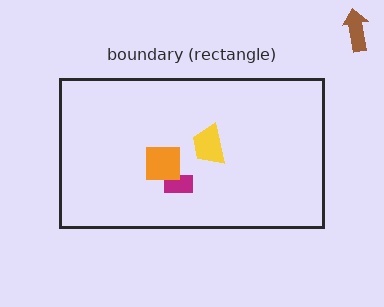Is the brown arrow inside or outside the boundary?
Outside.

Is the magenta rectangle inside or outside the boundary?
Inside.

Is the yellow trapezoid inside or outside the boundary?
Inside.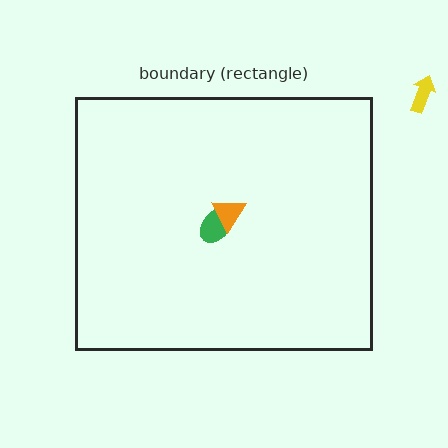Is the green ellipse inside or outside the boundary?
Inside.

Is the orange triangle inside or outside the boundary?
Inside.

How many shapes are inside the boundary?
2 inside, 1 outside.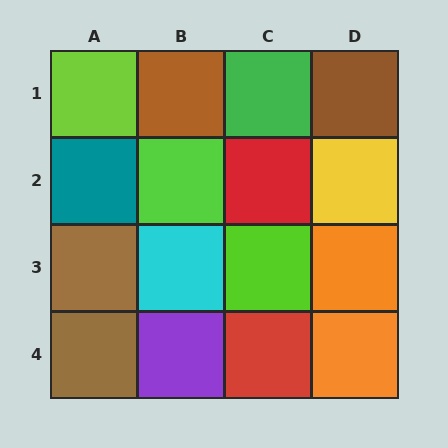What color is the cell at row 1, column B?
Brown.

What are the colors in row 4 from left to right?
Brown, purple, red, orange.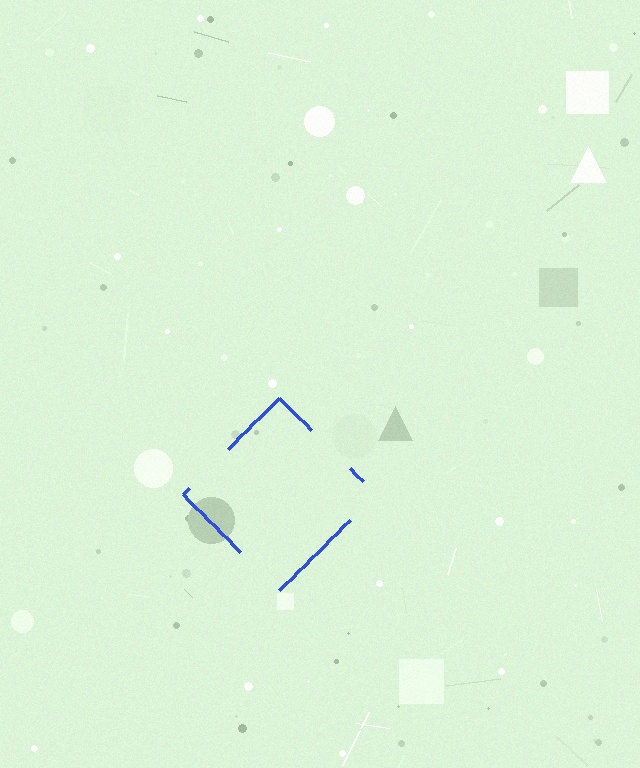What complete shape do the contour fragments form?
The contour fragments form a diamond.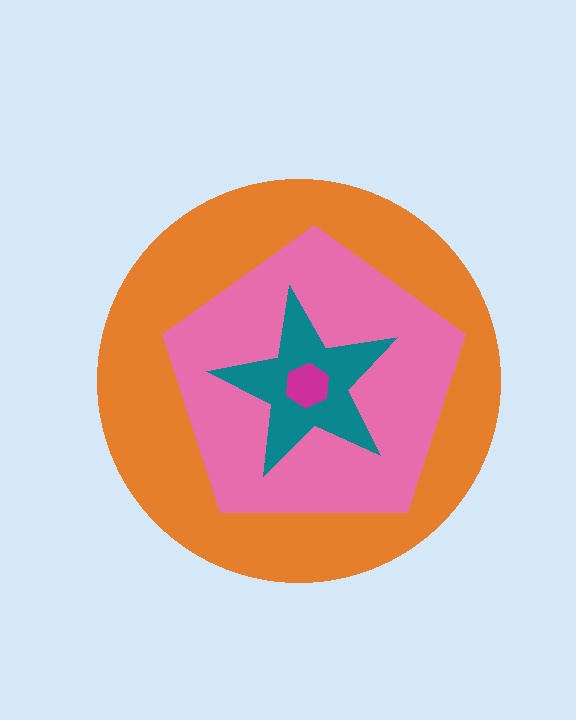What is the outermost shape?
The orange circle.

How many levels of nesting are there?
4.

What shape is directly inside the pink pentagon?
The teal star.